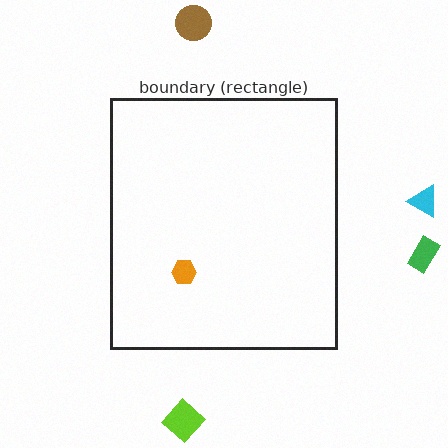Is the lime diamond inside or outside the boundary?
Outside.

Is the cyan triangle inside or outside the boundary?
Outside.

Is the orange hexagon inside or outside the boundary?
Inside.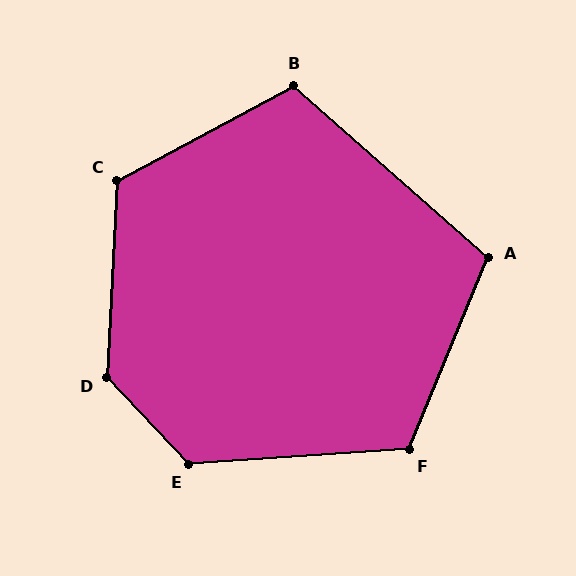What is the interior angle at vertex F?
Approximately 116 degrees (obtuse).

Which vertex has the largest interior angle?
D, at approximately 134 degrees.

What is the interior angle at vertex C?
Approximately 121 degrees (obtuse).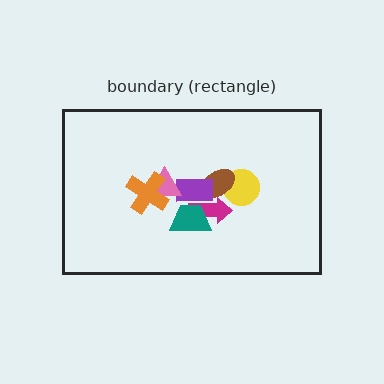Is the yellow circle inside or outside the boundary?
Inside.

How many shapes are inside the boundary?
7 inside, 0 outside.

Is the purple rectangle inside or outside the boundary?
Inside.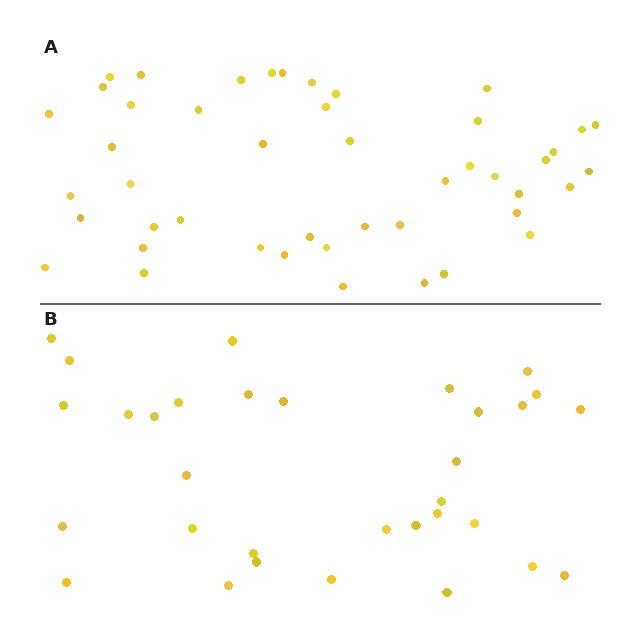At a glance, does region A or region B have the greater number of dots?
Region A (the top region) has more dots.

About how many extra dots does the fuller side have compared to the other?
Region A has approximately 15 more dots than region B.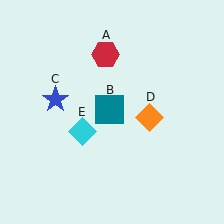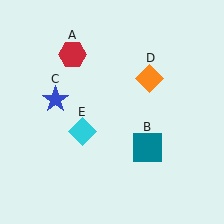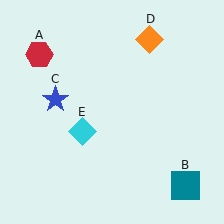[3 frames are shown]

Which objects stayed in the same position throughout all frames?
Blue star (object C) and cyan diamond (object E) remained stationary.